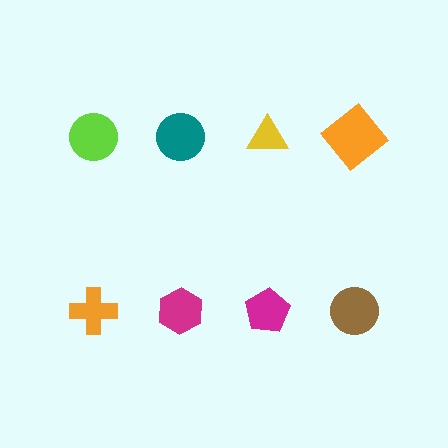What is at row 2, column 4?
A brown circle.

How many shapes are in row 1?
4 shapes.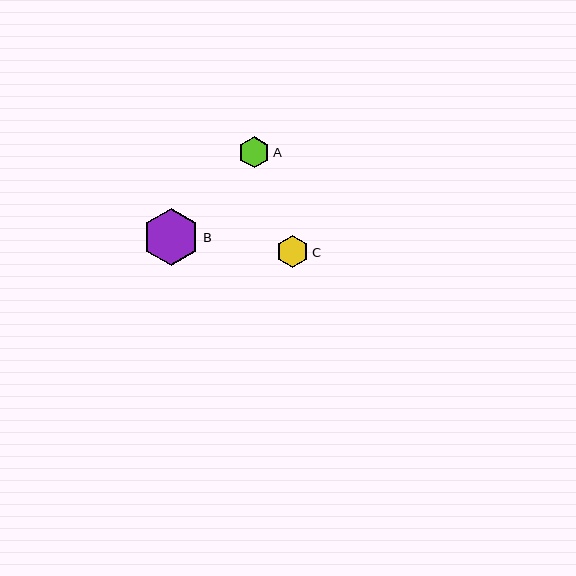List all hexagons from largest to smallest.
From largest to smallest: B, C, A.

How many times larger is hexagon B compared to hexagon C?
Hexagon B is approximately 1.8 times the size of hexagon C.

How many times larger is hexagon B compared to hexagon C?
Hexagon B is approximately 1.8 times the size of hexagon C.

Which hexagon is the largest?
Hexagon B is the largest with a size of approximately 57 pixels.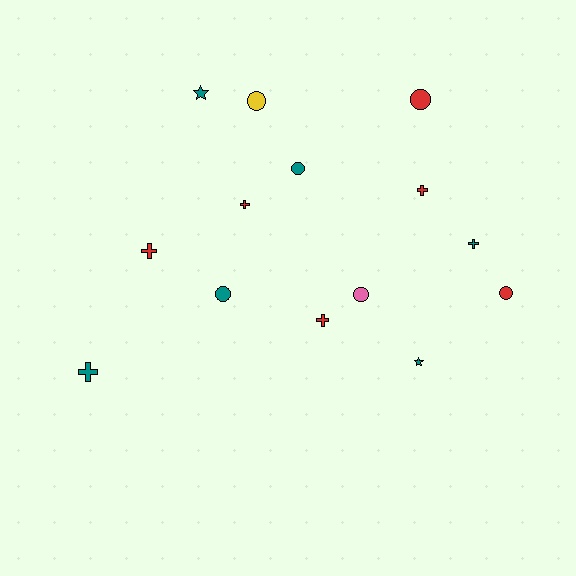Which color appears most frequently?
Teal, with 6 objects.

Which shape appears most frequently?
Circle, with 6 objects.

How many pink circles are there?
There is 1 pink circle.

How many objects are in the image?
There are 14 objects.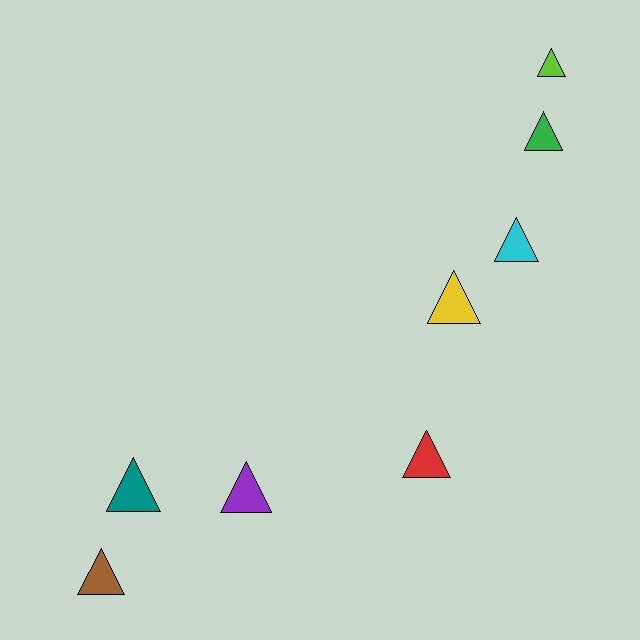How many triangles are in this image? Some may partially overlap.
There are 8 triangles.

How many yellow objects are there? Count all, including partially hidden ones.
There is 1 yellow object.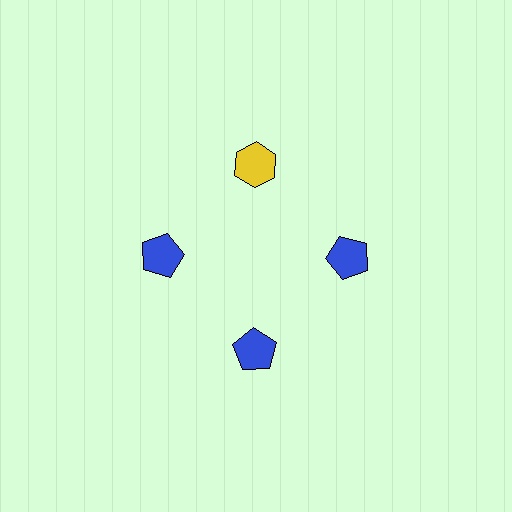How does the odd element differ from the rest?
It differs in both color (yellow instead of blue) and shape (hexagon instead of pentagon).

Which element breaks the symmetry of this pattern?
The yellow hexagon at roughly the 12 o'clock position breaks the symmetry. All other shapes are blue pentagons.